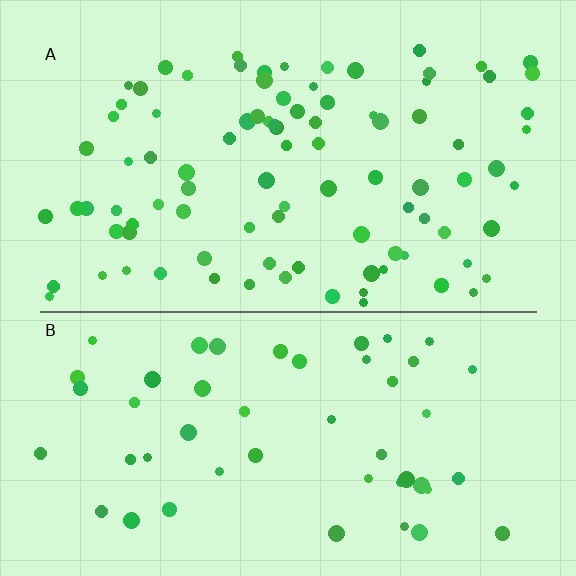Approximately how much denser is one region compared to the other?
Approximately 1.9× — region A over region B.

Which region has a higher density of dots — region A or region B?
A (the top).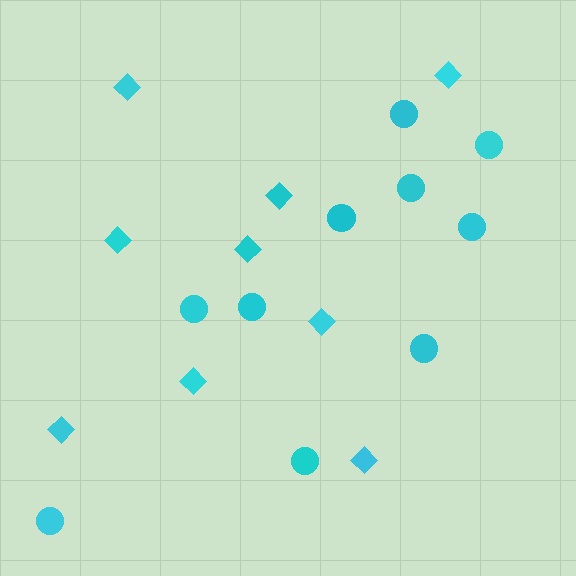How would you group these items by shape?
There are 2 groups: one group of diamonds (9) and one group of circles (10).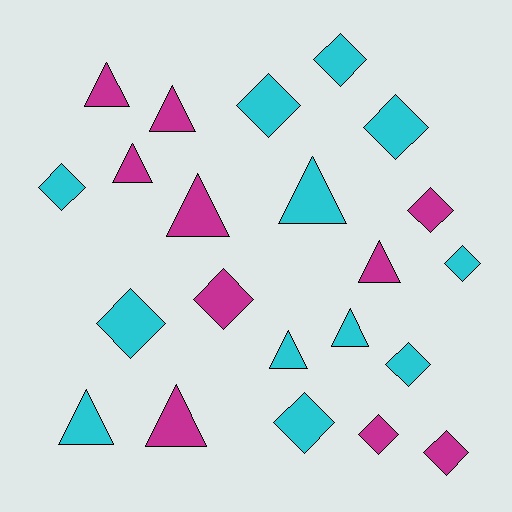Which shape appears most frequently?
Diamond, with 12 objects.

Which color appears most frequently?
Cyan, with 12 objects.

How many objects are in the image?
There are 22 objects.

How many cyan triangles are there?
There are 4 cyan triangles.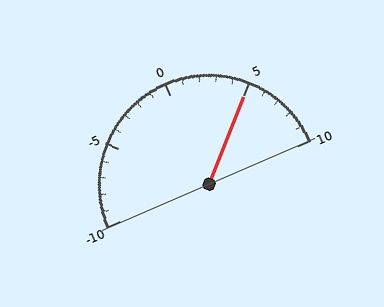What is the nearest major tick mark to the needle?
The nearest major tick mark is 5.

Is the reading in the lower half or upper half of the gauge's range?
The reading is in the upper half of the range (-10 to 10).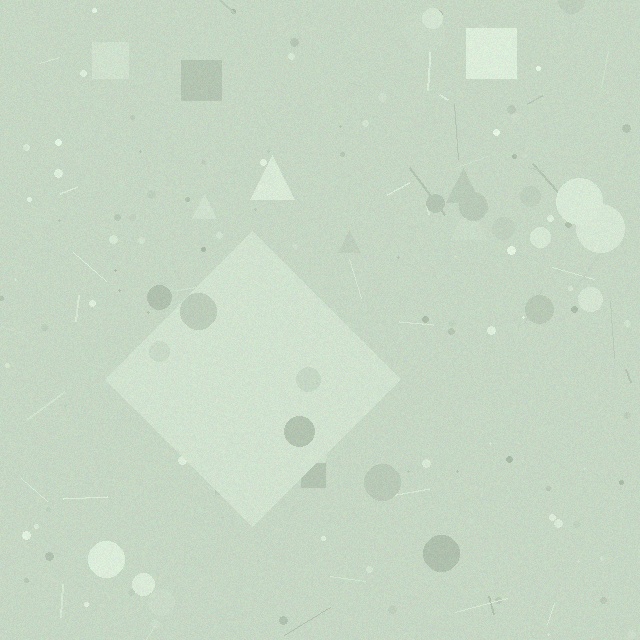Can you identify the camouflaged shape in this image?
The camouflaged shape is a diamond.